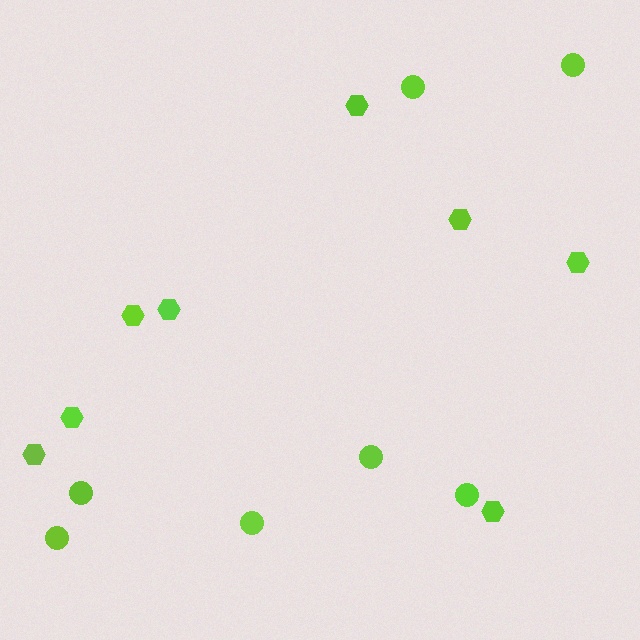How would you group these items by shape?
There are 2 groups: one group of circles (7) and one group of hexagons (8).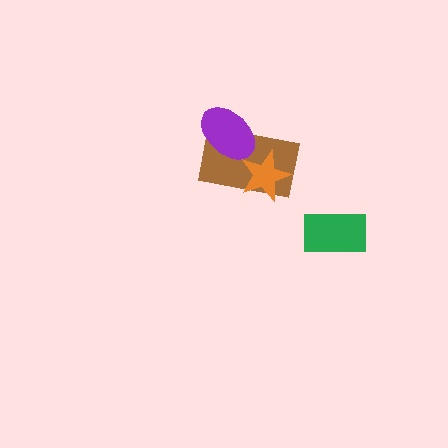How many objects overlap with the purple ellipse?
1 object overlaps with the purple ellipse.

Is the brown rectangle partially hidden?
Yes, it is partially covered by another shape.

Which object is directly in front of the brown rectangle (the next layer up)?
The purple ellipse is directly in front of the brown rectangle.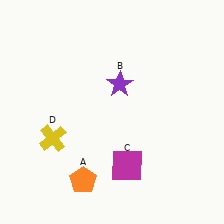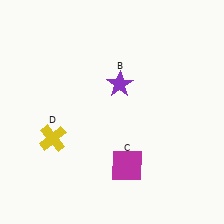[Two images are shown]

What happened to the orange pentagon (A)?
The orange pentagon (A) was removed in Image 2. It was in the bottom-left area of Image 1.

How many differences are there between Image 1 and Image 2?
There is 1 difference between the two images.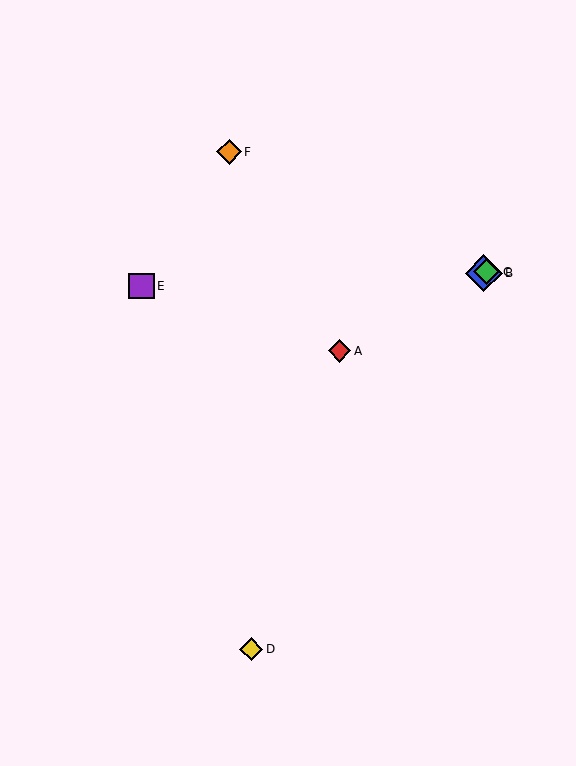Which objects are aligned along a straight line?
Objects A, B, C are aligned along a straight line.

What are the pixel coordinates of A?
Object A is at (339, 351).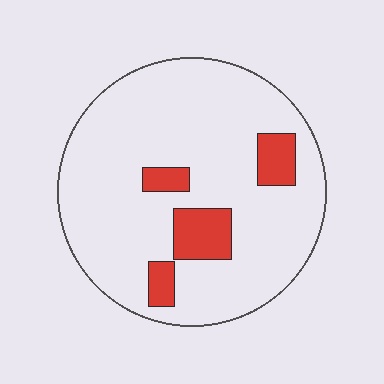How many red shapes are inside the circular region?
4.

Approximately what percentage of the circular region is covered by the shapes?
Approximately 15%.